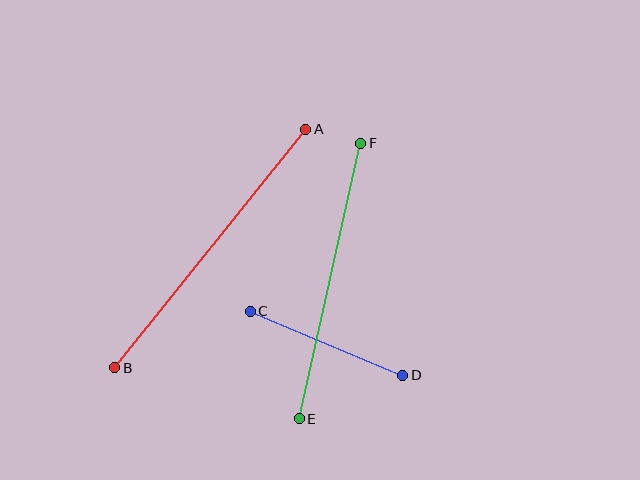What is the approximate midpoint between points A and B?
The midpoint is at approximately (210, 249) pixels.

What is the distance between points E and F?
The distance is approximately 282 pixels.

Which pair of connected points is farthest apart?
Points A and B are farthest apart.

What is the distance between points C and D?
The distance is approximately 166 pixels.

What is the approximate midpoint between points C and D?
The midpoint is at approximately (327, 343) pixels.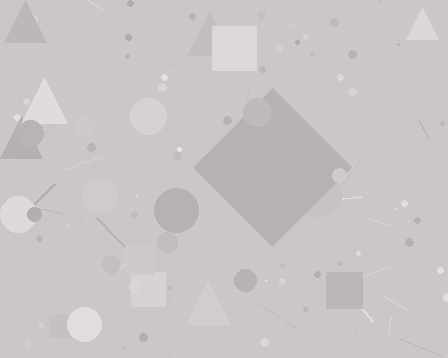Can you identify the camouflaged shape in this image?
The camouflaged shape is a diamond.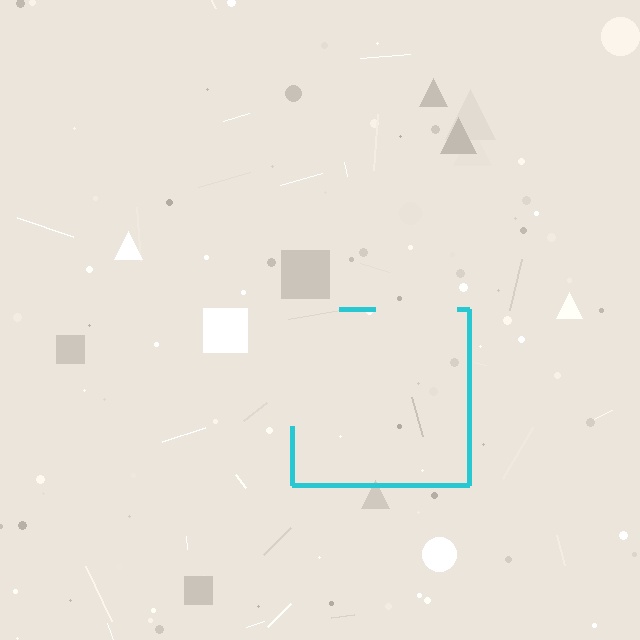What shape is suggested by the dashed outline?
The dashed outline suggests a square.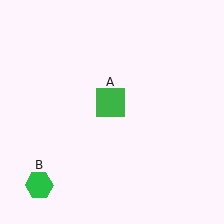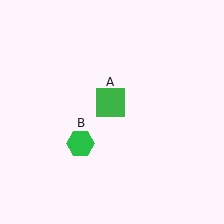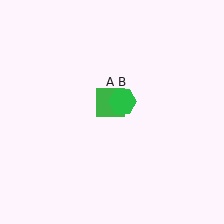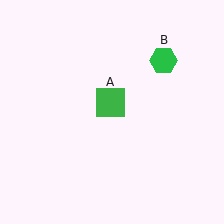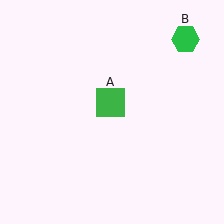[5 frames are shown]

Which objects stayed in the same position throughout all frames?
Green square (object A) remained stationary.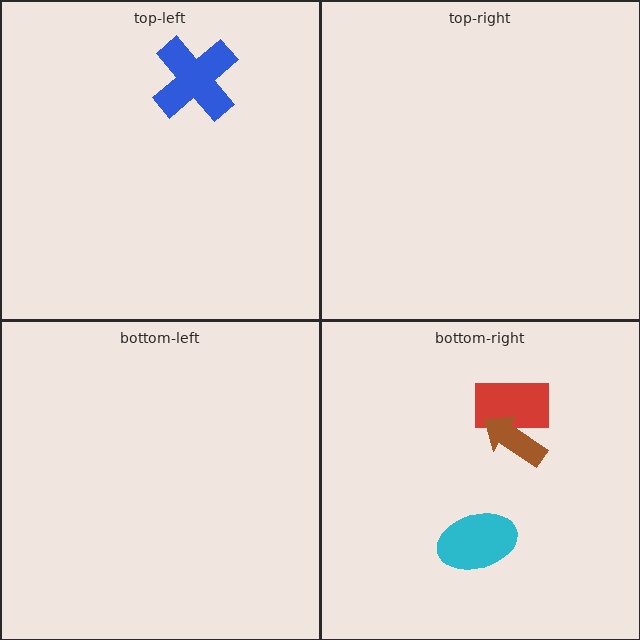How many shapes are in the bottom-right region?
3.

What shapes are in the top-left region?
The blue cross.